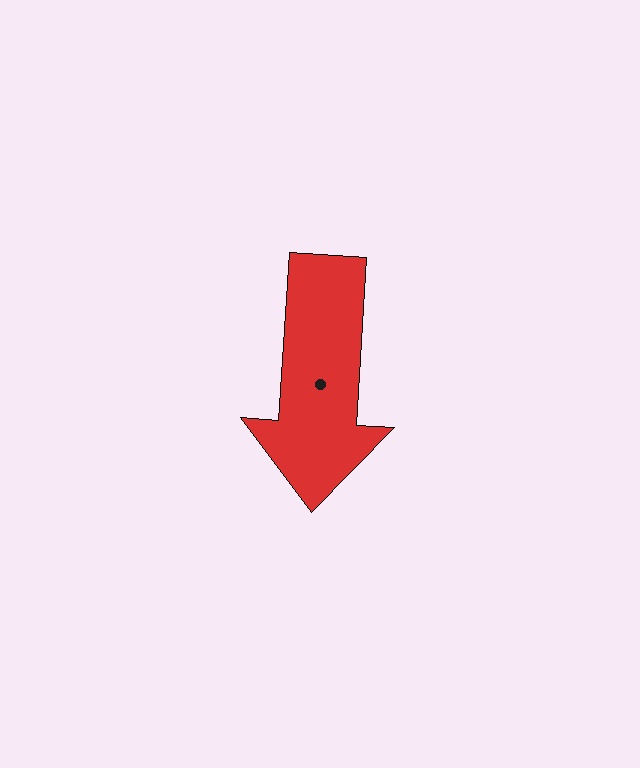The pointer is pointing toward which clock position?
Roughly 6 o'clock.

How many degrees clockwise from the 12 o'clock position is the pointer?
Approximately 184 degrees.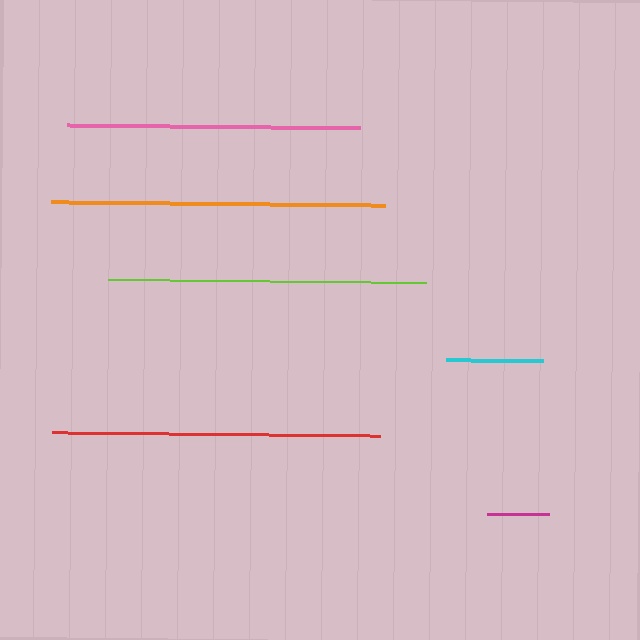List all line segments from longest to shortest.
From longest to shortest: orange, red, lime, pink, cyan, magenta.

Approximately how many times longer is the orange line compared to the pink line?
The orange line is approximately 1.1 times the length of the pink line.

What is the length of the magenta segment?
The magenta segment is approximately 62 pixels long.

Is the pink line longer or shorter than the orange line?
The orange line is longer than the pink line.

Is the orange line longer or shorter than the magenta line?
The orange line is longer than the magenta line.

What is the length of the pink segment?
The pink segment is approximately 293 pixels long.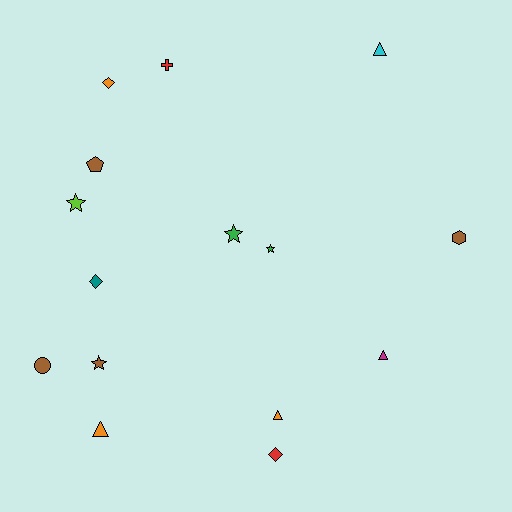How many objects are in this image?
There are 15 objects.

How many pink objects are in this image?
There are no pink objects.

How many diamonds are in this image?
There are 3 diamonds.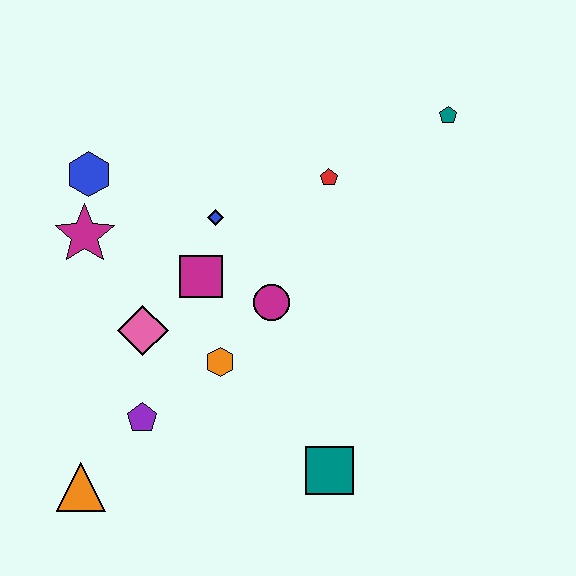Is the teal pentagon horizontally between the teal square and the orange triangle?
No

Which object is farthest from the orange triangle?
The teal pentagon is farthest from the orange triangle.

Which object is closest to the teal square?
The orange hexagon is closest to the teal square.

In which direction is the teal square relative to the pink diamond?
The teal square is to the right of the pink diamond.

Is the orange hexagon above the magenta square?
No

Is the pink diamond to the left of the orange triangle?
No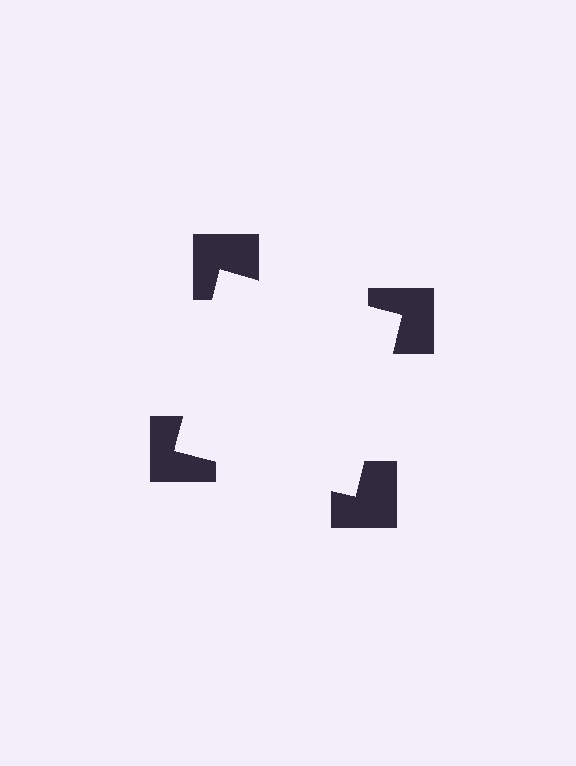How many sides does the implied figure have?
4 sides.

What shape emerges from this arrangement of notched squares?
An illusory square — its edges are inferred from the aligned wedge cuts in the notched squares, not physically drawn.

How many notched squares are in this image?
There are 4 — one at each vertex of the illusory square.